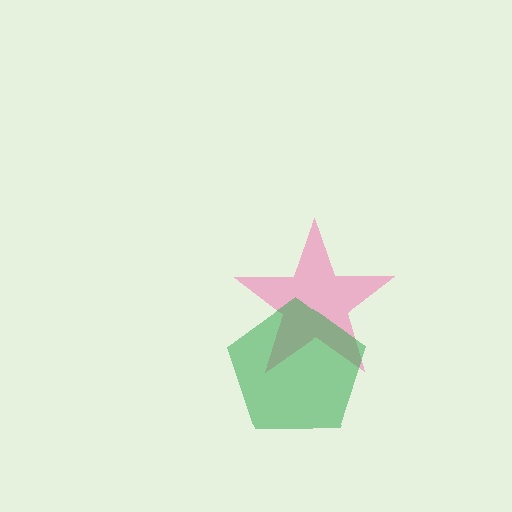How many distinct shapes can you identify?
There are 2 distinct shapes: a pink star, a green pentagon.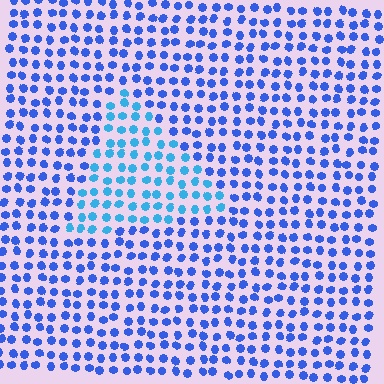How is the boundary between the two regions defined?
The boundary is defined purely by a slight shift in hue (about 28 degrees). Spacing, size, and orientation are identical on both sides.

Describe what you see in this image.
The image is filled with small blue elements in a uniform arrangement. A triangle-shaped region is visible where the elements are tinted to a slightly different hue, forming a subtle color boundary.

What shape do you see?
I see a triangle.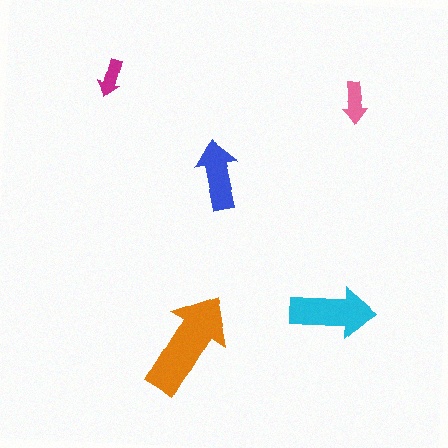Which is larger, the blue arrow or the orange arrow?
The orange one.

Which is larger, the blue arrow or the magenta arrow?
The blue one.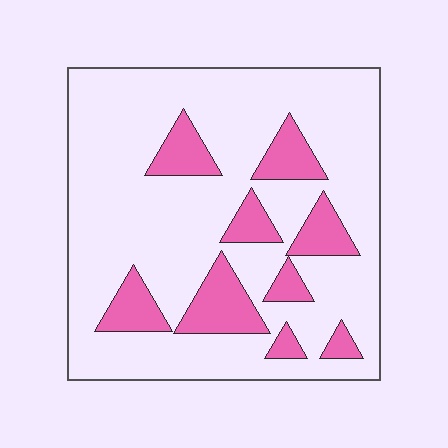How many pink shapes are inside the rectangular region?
9.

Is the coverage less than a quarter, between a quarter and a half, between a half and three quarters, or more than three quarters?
Less than a quarter.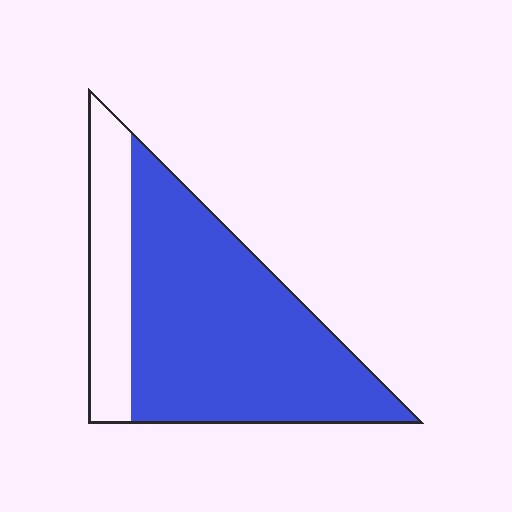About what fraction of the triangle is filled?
About three quarters (3/4).